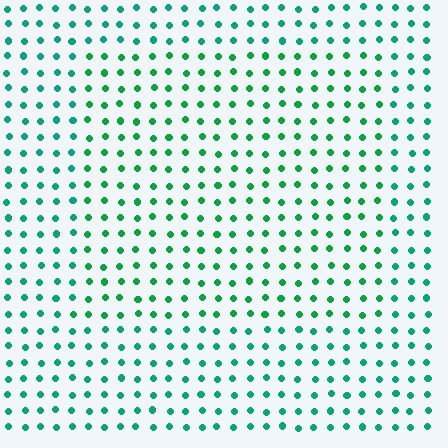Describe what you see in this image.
The image is filled with small teal elements in a uniform arrangement. A rectangle-shaped region is visible where the elements are tinted to a slightly different hue, forming a subtle color boundary.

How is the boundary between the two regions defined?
The boundary is defined purely by a slight shift in hue (about 26 degrees). Spacing, size, and orientation are identical on both sides.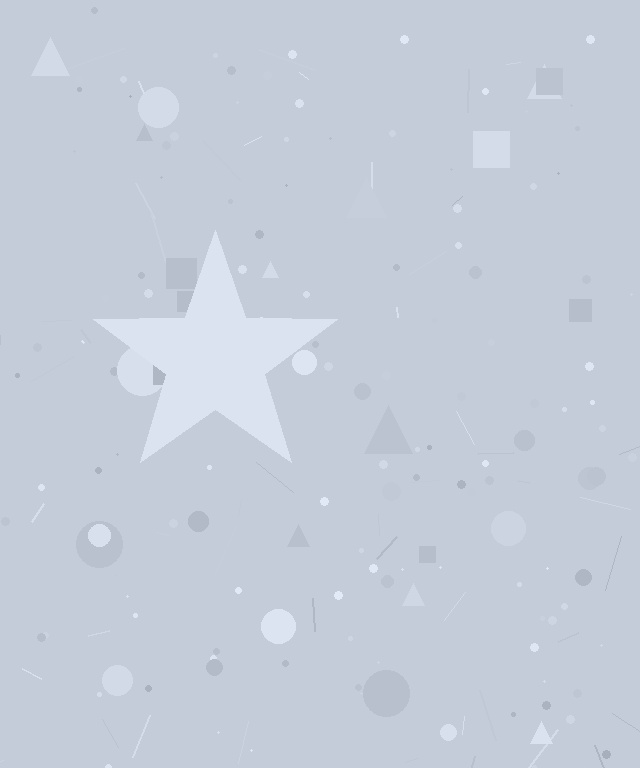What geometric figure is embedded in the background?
A star is embedded in the background.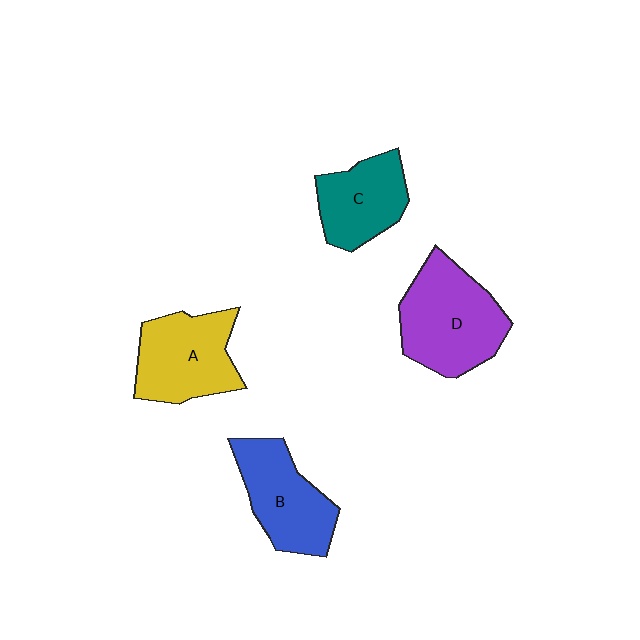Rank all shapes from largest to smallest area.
From largest to smallest: D (purple), A (yellow), B (blue), C (teal).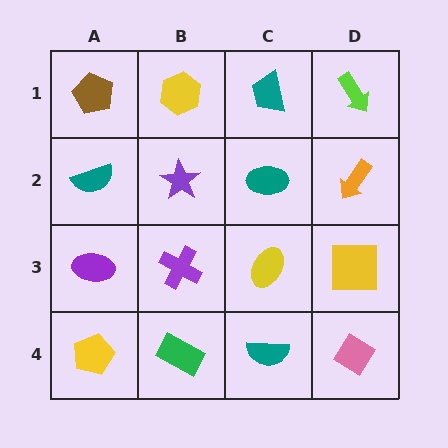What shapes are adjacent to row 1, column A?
A teal semicircle (row 2, column A), a yellow hexagon (row 1, column B).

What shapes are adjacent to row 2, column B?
A yellow hexagon (row 1, column B), a purple cross (row 3, column B), a teal semicircle (row 2, column A), a teal ellipse (row 2, column C).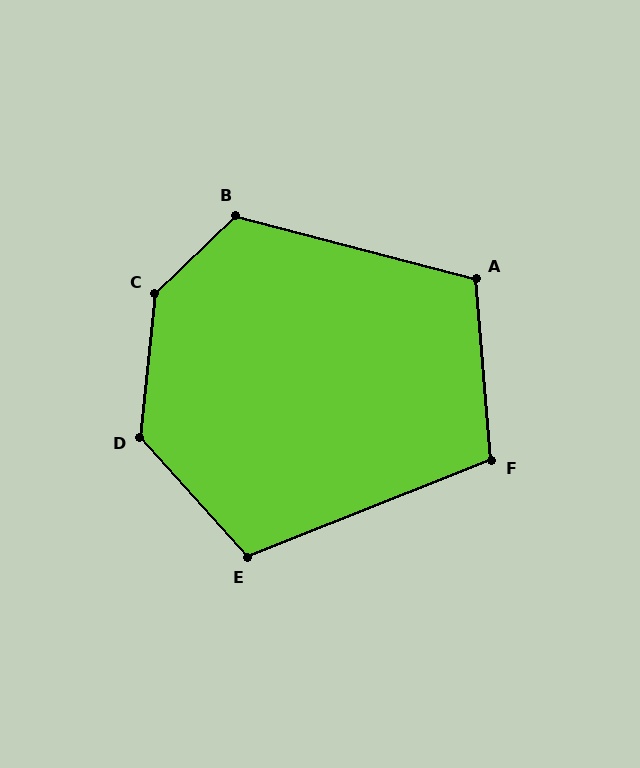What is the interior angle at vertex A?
Approximately 110 degrees (obtuse).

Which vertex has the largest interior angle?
C, at approximately 140 degrees.